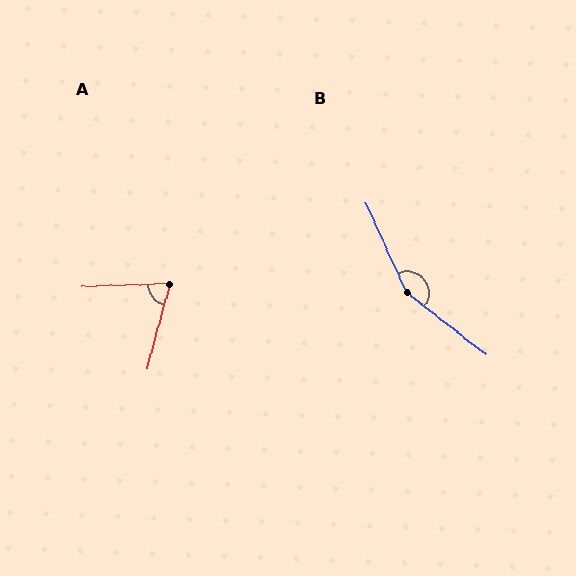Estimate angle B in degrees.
Approximately 153 degrees.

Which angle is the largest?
B, at approximately 153 degrees.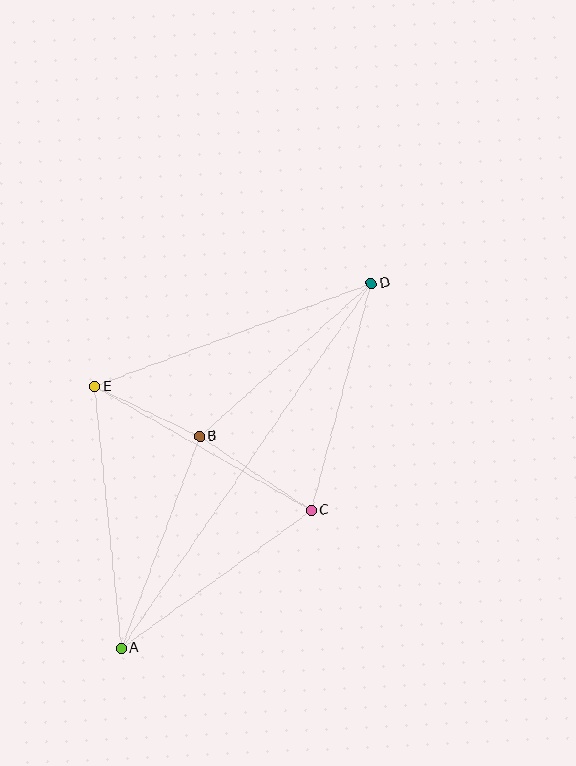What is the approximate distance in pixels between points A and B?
The distance between A and B is approximately 226 pixels.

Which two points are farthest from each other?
Points A and D are farthest from each other.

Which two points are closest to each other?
Points B and E are closest to each other.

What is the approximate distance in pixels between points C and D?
The distance between C and D is approximately 235 pixels.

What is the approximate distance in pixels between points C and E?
The distance between C and E is approximately 249 pixels.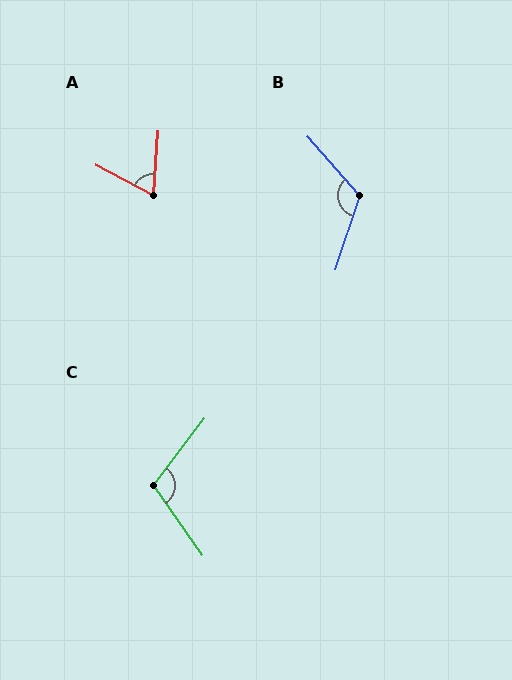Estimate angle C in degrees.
Approximately 108 degrees.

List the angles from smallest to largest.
A (66°), C (108°), B (121°).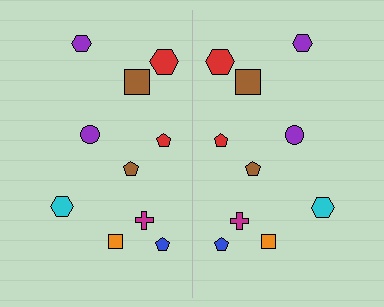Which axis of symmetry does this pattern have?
The pattern has a vertical axis of symmetry running through the center of the image.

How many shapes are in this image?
There are 20 shapes in this image.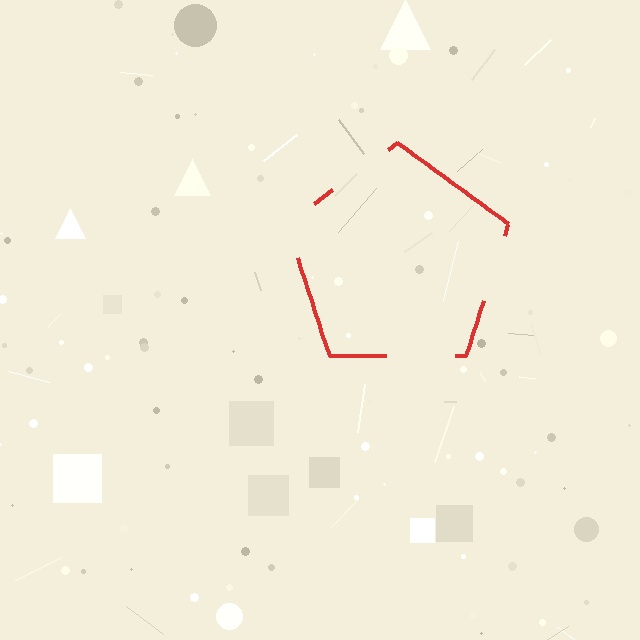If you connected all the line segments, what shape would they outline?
They would outline a pentagon.